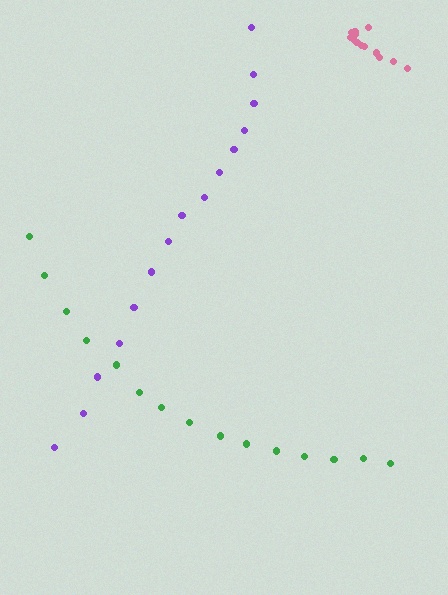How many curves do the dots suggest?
There are 3 distinct paths.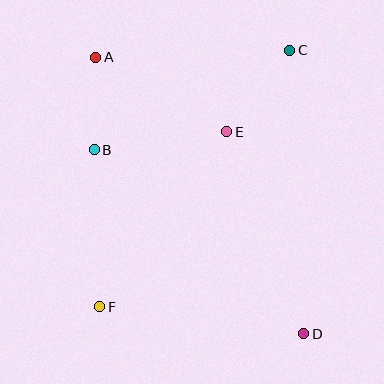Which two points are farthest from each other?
Points A and D are farthest from each other.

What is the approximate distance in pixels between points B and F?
The distance between B and F is approximately 157 pixels.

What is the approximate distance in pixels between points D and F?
The distance between D and F is approximately 206 pixels.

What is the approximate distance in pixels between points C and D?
The distance between C and D is approximately 284 pixels.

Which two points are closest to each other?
Points A and B are closest to each other.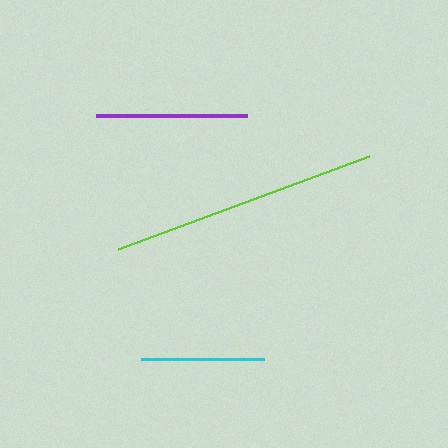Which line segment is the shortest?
The cyan line is the shortest at approximately 122 pixels.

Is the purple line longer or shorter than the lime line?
The lime line is longer than the purple line.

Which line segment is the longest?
The lime line is the longest at approximately 267 pixels.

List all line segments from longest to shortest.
From longest to shortest: lime, purple, cyan.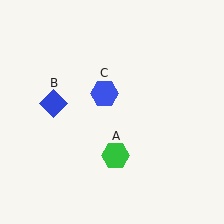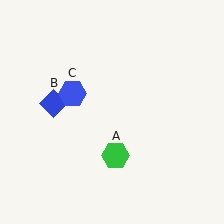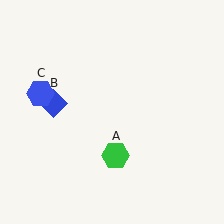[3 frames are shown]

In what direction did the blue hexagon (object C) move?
The blue hexagon (object C) moved left.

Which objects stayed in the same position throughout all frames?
Green hexagon (object A) and blue diamond (object B) remained stationary.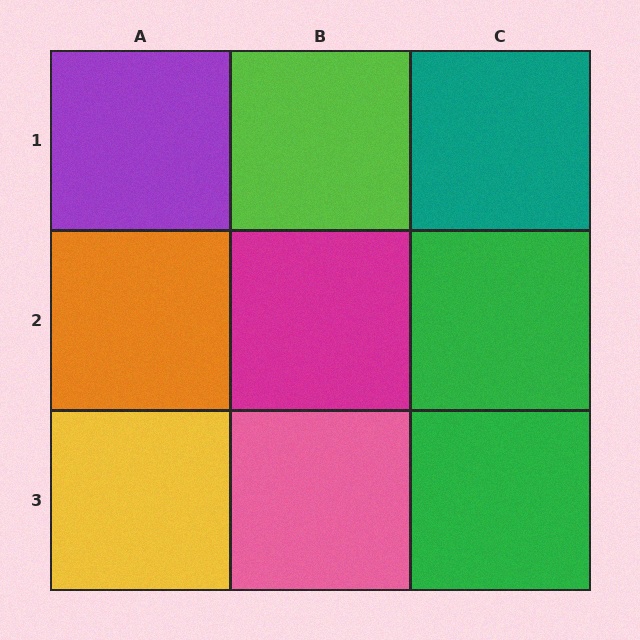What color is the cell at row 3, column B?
Pink.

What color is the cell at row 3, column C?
Green.